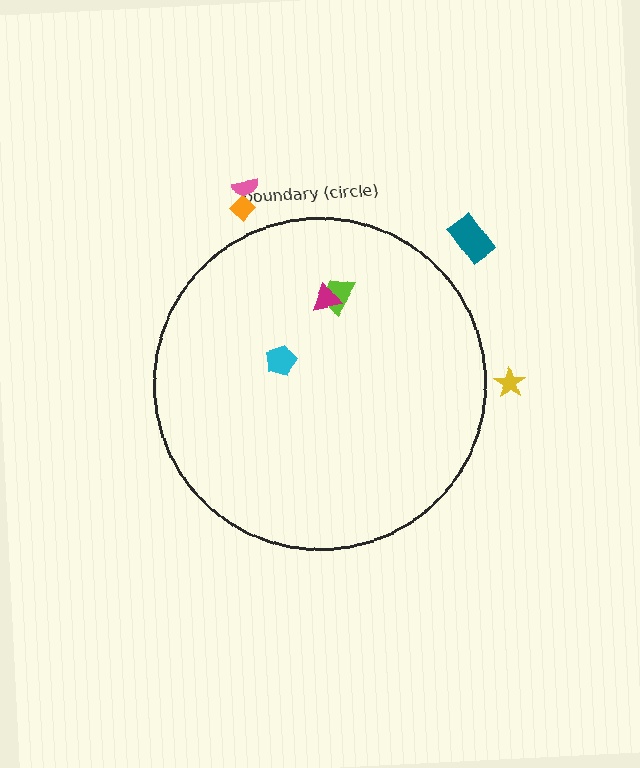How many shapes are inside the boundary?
3 inside, 4 outside.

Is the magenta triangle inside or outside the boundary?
Inside.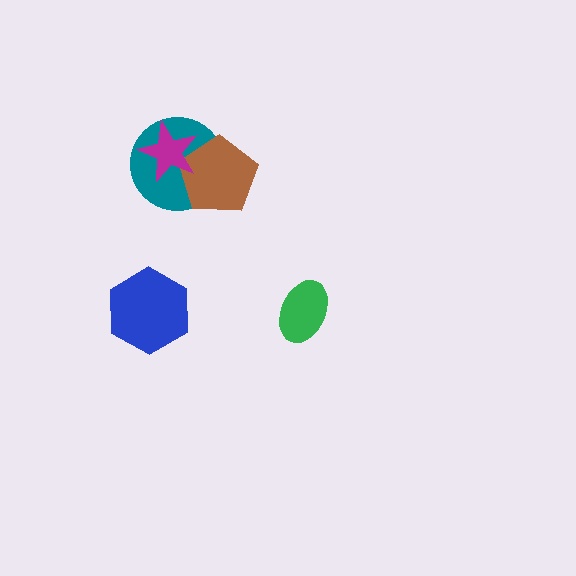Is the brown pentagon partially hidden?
Yes, it is partially covered by another shape.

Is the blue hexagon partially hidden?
No, no other shape covers it.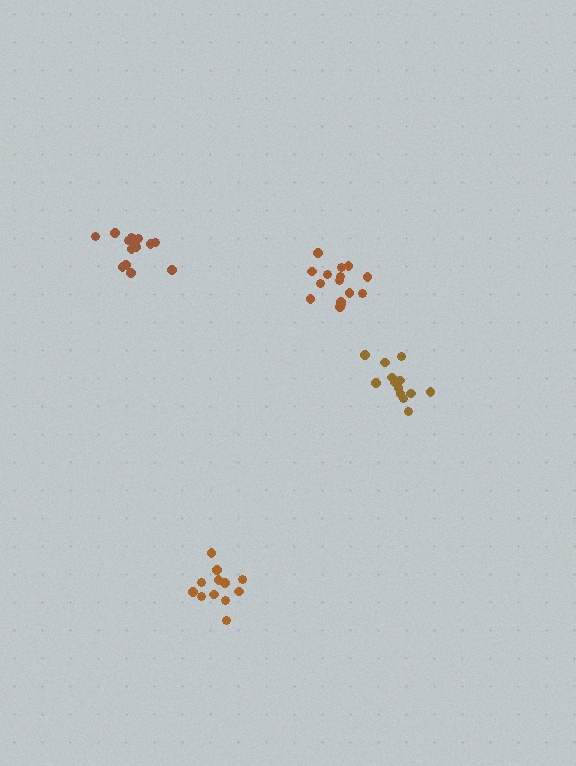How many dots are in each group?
Group 1: 12 dots, Group 2: 13 dots, Group 3: 14 dots, Group 4: 15 dots (54 total).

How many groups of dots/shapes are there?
There are 4 groups.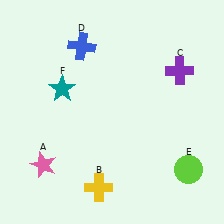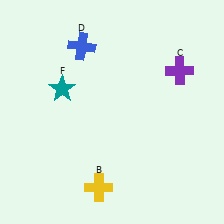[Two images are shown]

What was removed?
The lime circle (E), the pink star (A) were removed in Image 2.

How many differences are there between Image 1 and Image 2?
There are 2 differences between the two images.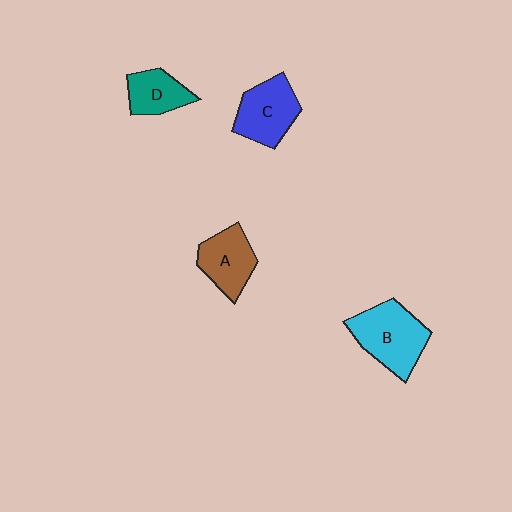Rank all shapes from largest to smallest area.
From largest to smallest: B (cyan), C (blue), A (brown), D (teal).